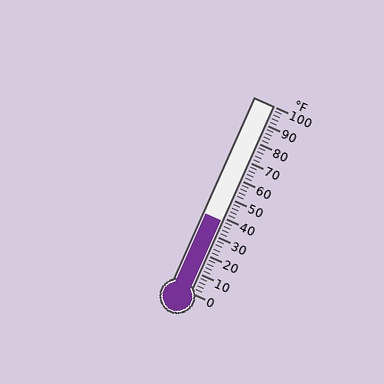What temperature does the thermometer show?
The thermometer shows approximately 38°F.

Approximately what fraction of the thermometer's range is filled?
The thermometer is filled to approximately 40% of its range.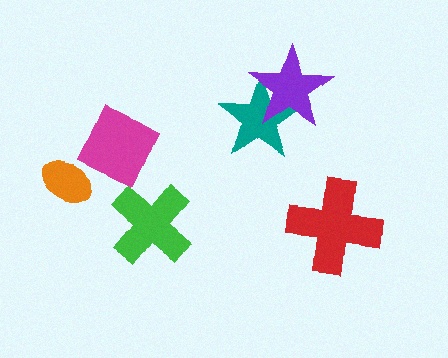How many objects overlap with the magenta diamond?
1 object overlaps with the magenta diamond.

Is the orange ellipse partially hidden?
Yes, it is partially covered by another shape.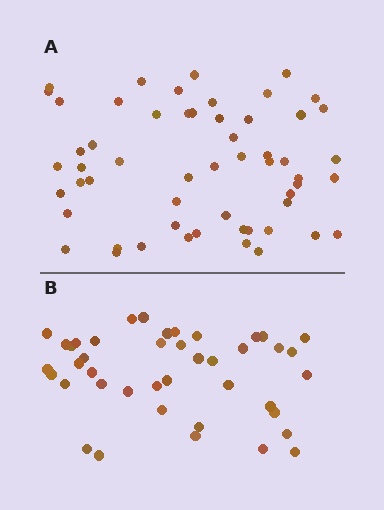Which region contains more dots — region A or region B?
Region A (the top region) has more dots.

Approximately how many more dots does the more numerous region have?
Region A has approximately 15 more dots than region B.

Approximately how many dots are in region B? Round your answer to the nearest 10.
About 40 dots. (The exact count is 42, which rounds to 40.)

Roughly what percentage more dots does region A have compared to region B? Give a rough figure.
About 35% more.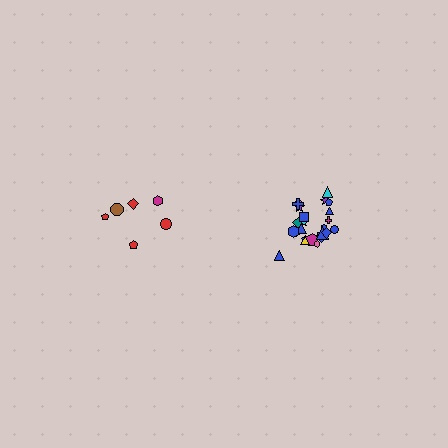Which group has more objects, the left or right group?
The right group.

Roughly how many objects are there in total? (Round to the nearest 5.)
Roughly 30 objects in total.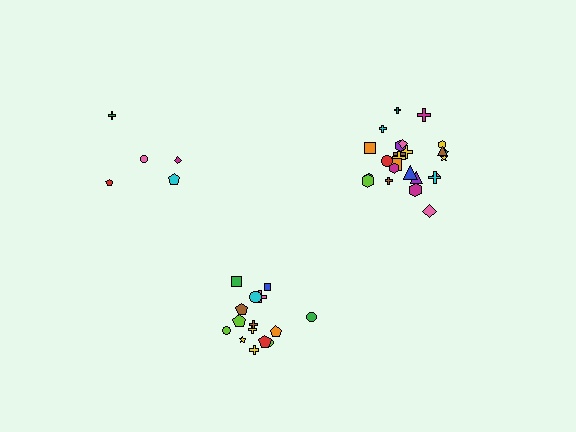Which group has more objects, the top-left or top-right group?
The top-right group.